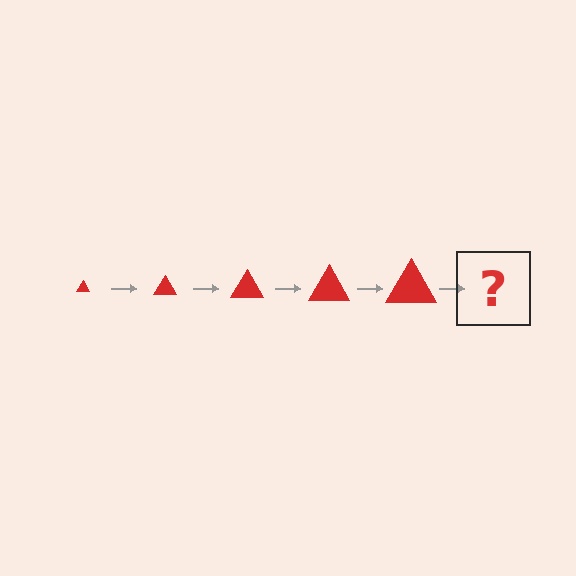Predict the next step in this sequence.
The next step is a red triangle, larger than the previous one.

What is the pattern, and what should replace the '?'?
The pattern is that the triangle gets progressively larger each step. The '?' should be a red triangle, larger than the previous one.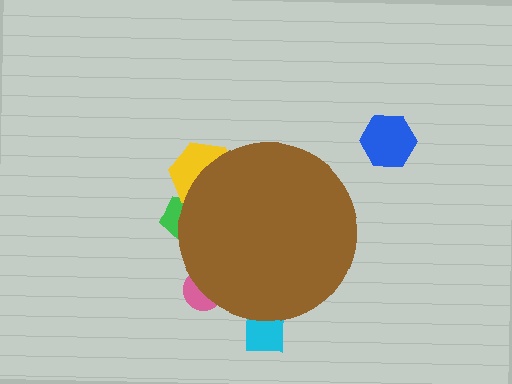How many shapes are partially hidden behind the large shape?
4 shapes are partially hidden.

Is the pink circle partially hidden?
Yes, the pink circle is partially hidden behind the brown circle.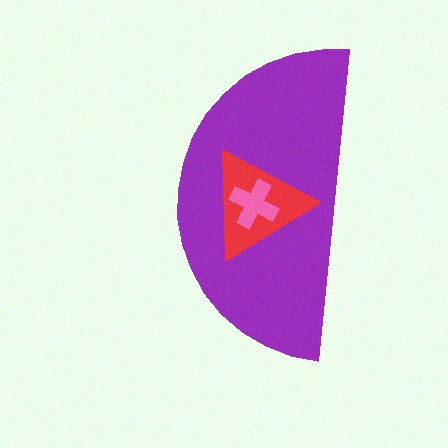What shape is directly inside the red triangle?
The pink cross.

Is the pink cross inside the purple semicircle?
Yes.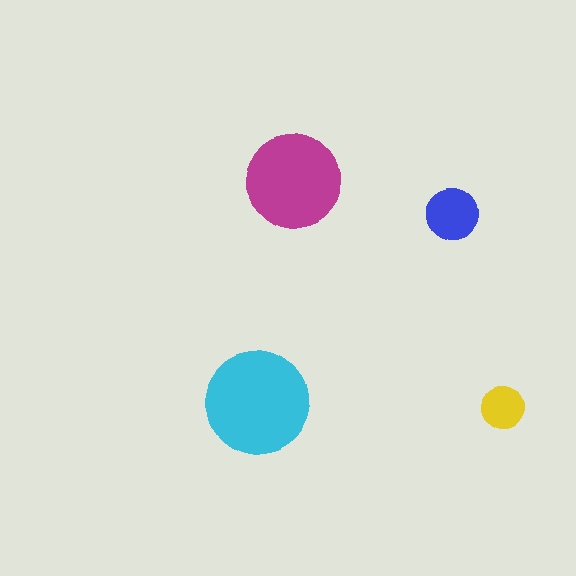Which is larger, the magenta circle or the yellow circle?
The magenta one.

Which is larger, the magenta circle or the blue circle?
The magenta one.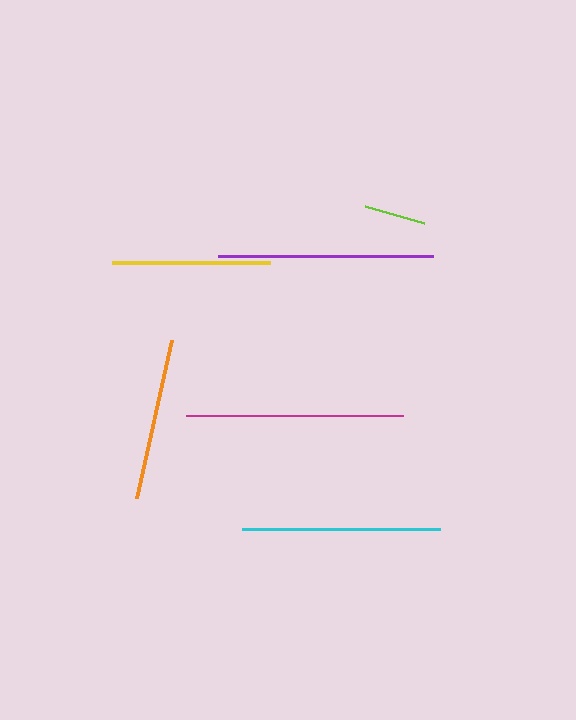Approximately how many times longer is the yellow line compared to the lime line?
The yellow line is approximately 2.6 times the length of the lime line.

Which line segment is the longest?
The magenta line is the longest at approximately 217 pixels.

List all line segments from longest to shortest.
From longest to shortest: magenta, purple, cyan, orange, yellow, lime.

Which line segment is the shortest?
The lime line is the shortest at approximately 62 pixels.